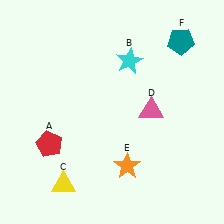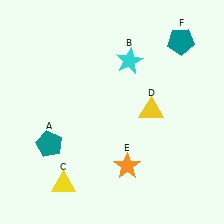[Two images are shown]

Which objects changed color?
A changed from red to teal. D changed from pink to yellow.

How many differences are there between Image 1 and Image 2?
There are 2 differences between the two images.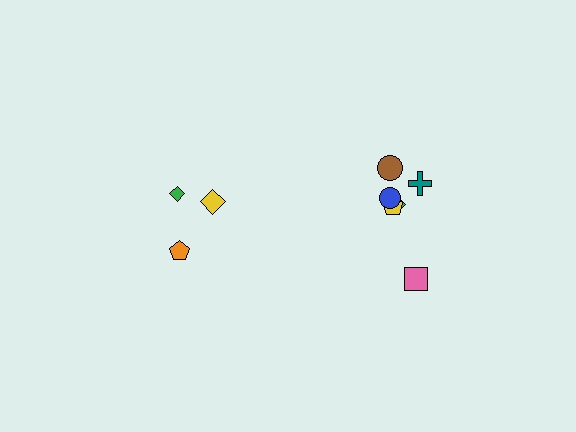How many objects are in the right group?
There are 6 objects.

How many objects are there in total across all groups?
There are 9 objects.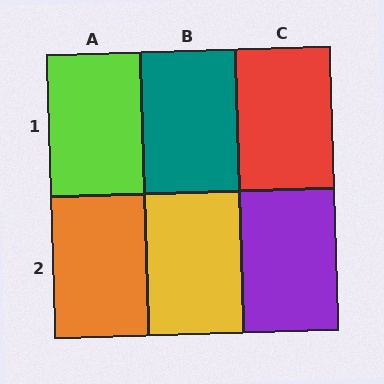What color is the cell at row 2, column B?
Yellow.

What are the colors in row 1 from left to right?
Lime, teal, red.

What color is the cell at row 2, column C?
Purple.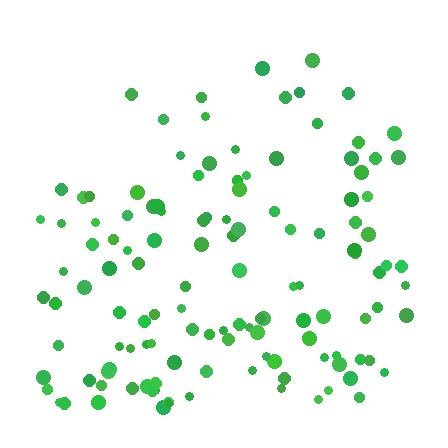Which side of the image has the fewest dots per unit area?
The top.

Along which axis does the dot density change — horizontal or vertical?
Vertical.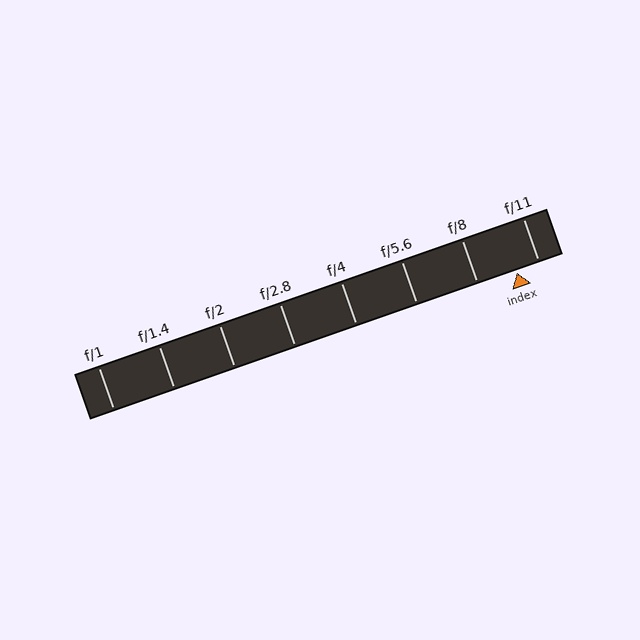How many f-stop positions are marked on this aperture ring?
There are 8 f-stop positions marked.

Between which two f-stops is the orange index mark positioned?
The index mark is between f/8 and f/11.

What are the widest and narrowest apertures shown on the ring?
The widest aperture shown is f/1 and the narrowest is f/11.